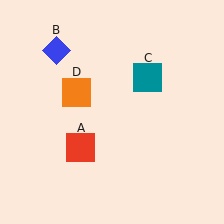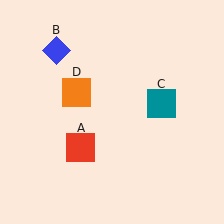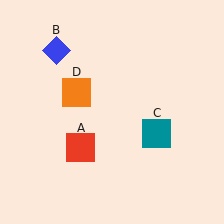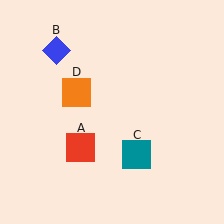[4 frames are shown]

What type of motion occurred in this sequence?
The teal square (object C) rotated clockwise around the center of the scene.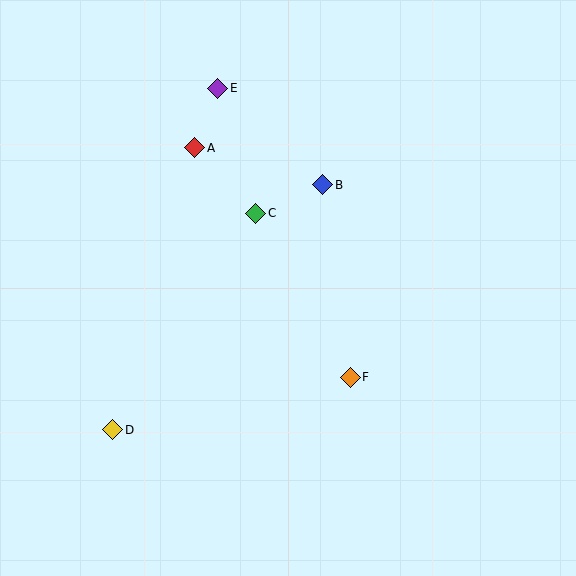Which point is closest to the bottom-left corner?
Point D is closest to the bottom-left corner.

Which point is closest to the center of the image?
Point C at (256, 213) is closest to the center.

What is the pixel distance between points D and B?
The distance between D and B is 322 pixels.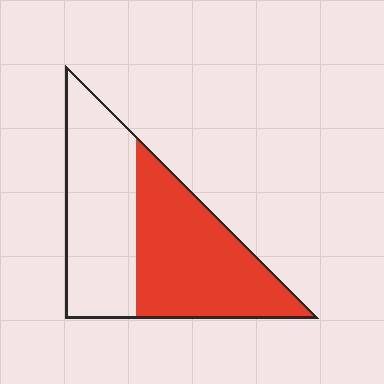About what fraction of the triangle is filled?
About one half (1/2).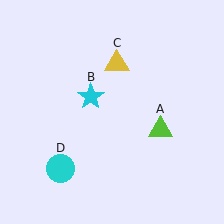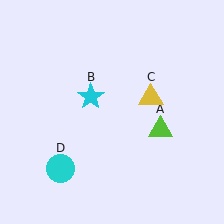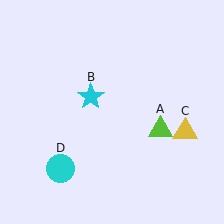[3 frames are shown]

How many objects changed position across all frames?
1 object changed position: yellow triangle (object C).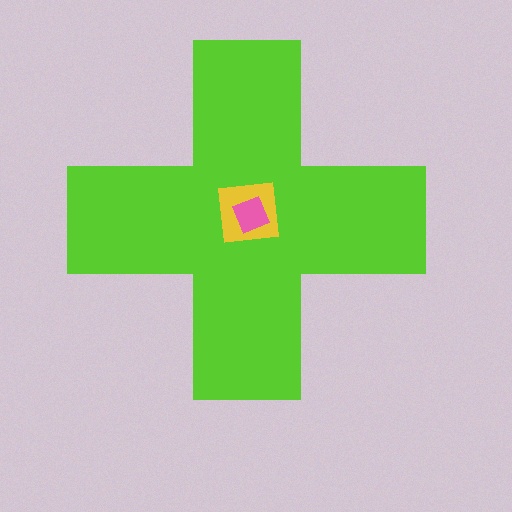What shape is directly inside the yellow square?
The pink diamond.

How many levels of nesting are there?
3.